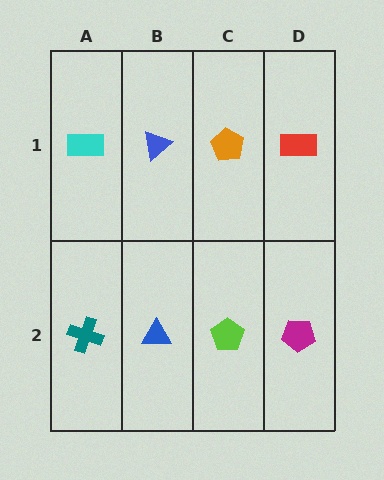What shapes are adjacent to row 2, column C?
An orange pentagon (row 1, column C), a blue triangle (row 2, column B), a magenta pentagon (row 2, column D).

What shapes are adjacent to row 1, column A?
A teal cross (row 2, column A), a blue triangle (row 1, column B).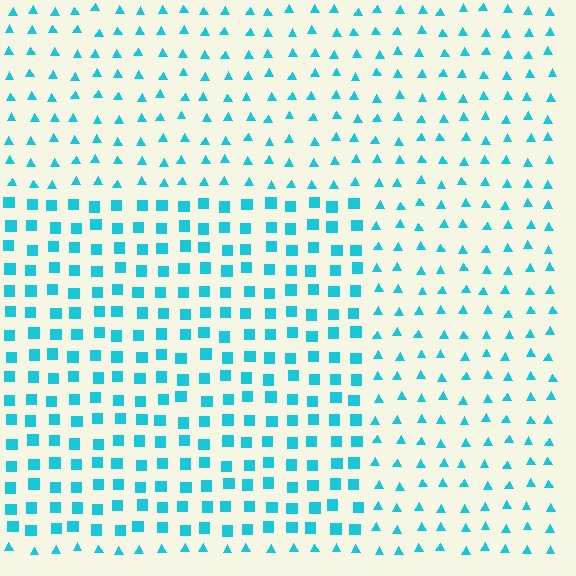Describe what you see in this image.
The image is filled with small cyan elements arranged in a uniform grid. A rectangle-shaped region contains squares, while the surrounding area contains triangles. The boundary is defined purely by the change in element shape.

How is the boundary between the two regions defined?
The boundary is defined by a change in element shape: squares inside vs. triangles outside. All elements share the same color and spacing.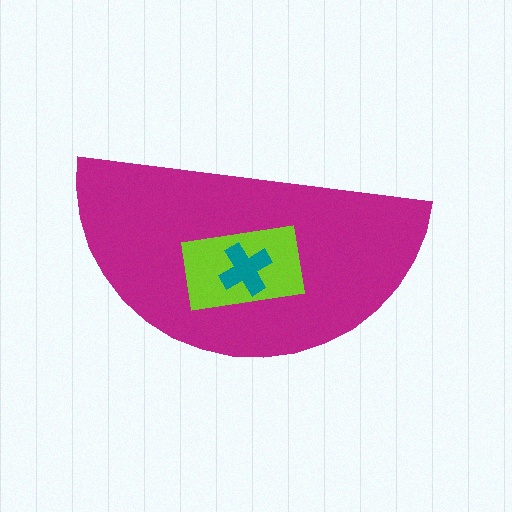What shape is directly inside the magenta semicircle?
The lime rectangle.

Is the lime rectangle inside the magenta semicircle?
Yes.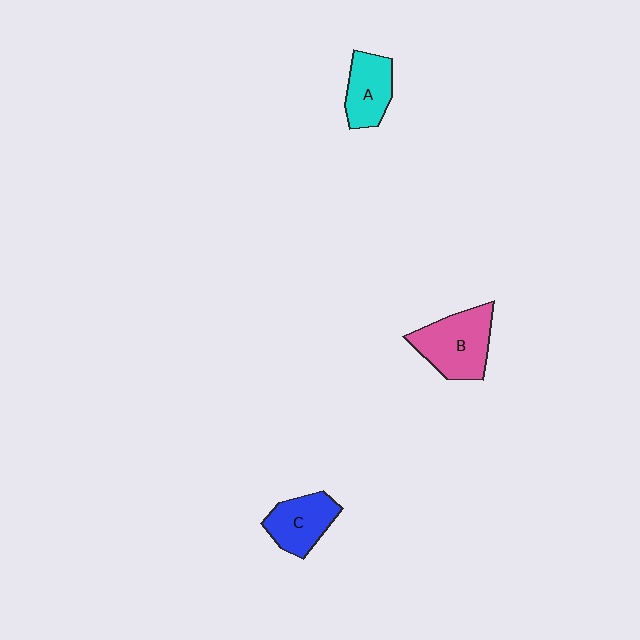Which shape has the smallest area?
Shape A (cyan).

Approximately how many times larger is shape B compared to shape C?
Approximately 1.4 times.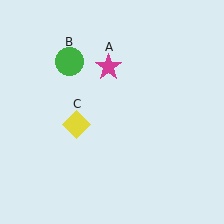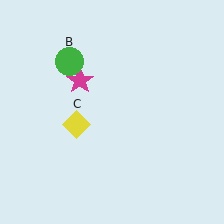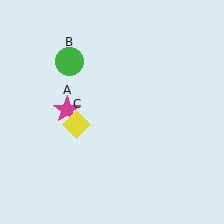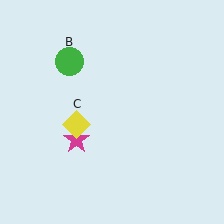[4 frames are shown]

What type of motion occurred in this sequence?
The magenta star (object A) rotated counterclockwise around the center of the scene.